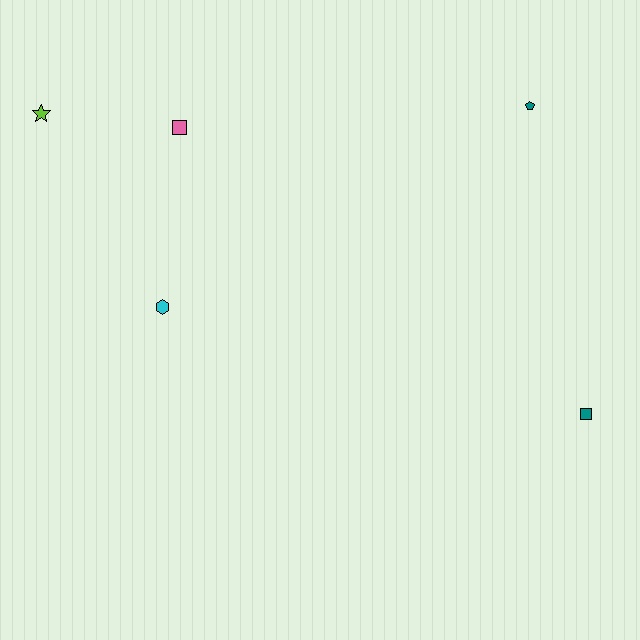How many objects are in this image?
There are 5 objects.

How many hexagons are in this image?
There is 1 hexagon.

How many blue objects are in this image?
There are no blue objects.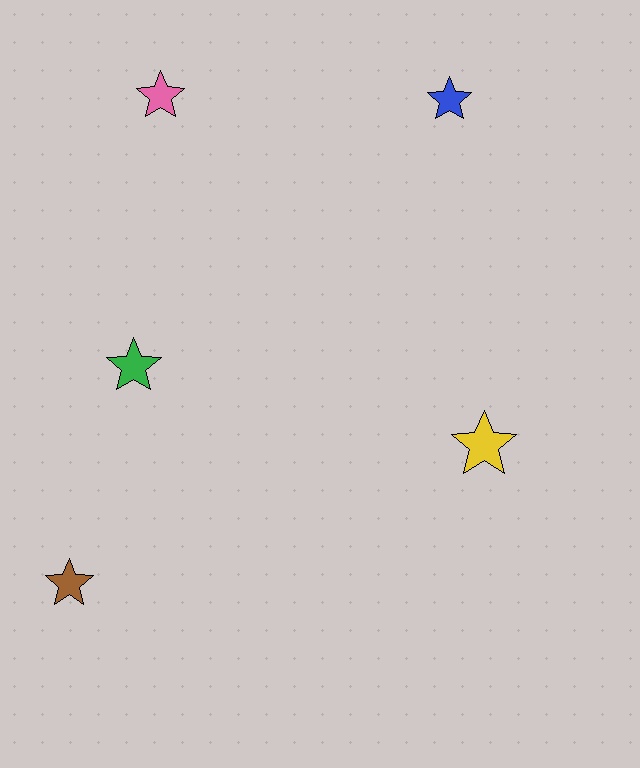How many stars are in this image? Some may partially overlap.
There are 5 stars.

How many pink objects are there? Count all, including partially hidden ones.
There is 1 pink object.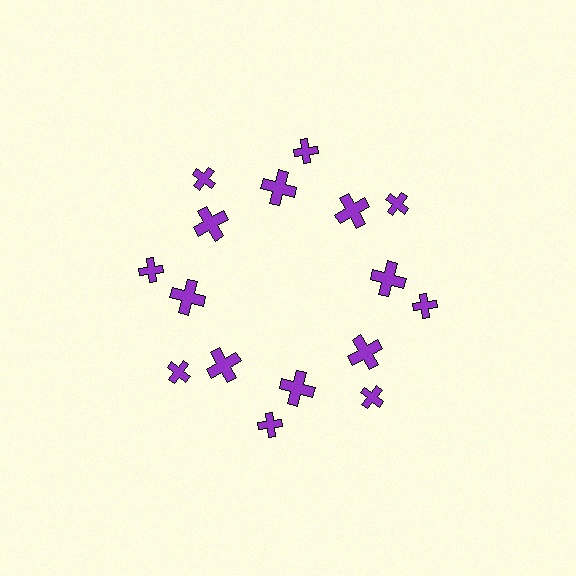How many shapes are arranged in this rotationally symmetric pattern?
There are 16 shapes, arranged in 8 groups of 2.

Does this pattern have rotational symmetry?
Yes, this pattern has 8-fold rotational symmetry. It looks the same after rotating 45 degrees around the center.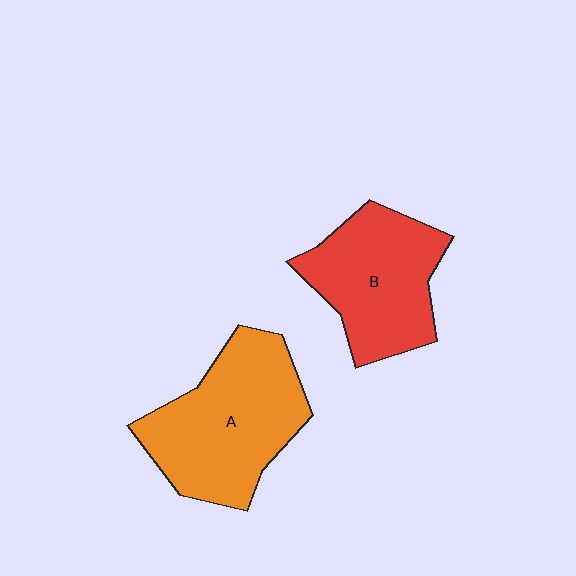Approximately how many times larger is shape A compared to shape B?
Approximately 1.2 times.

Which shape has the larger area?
Shape A (orange).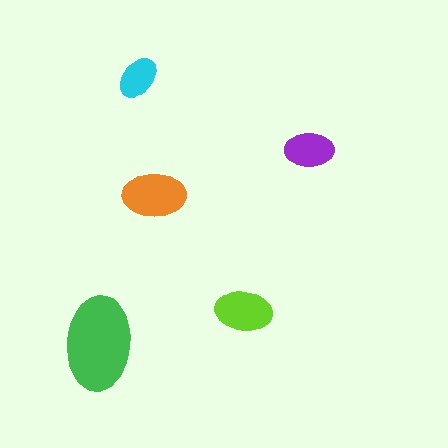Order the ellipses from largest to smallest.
the green one, the orange one, the lime one, the purple one, the cyan one.